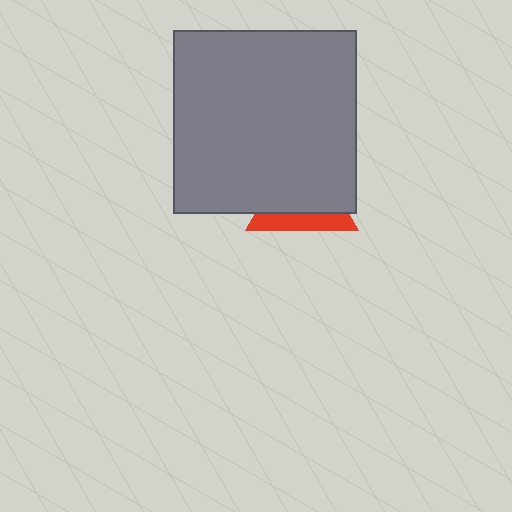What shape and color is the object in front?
The object in front is a gray square.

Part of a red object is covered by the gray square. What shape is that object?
It is a triangle.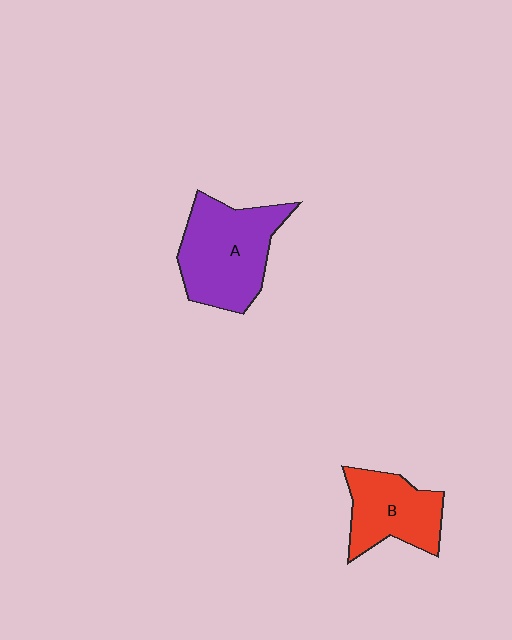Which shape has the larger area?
Shape A (purple).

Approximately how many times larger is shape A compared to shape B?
Approximately 1.4 times.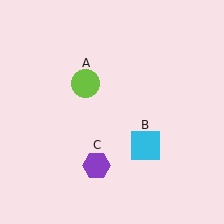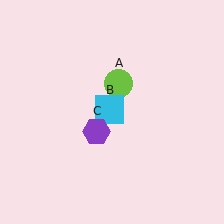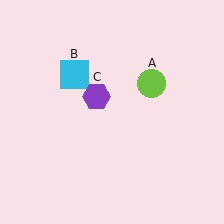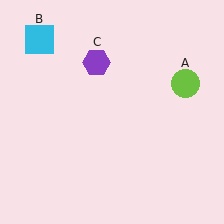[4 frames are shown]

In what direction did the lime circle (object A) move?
The lime circle (object A) moved right.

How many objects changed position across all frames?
3 objects changed position: lime circle (object A), cyan square (object B), purple hexagon (object C).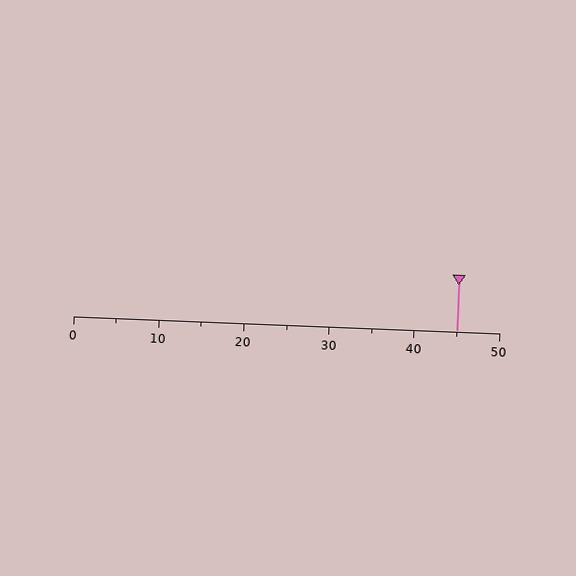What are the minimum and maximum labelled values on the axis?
The axis runs from 0 to 50.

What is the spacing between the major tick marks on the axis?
The major ticks are spaced 10 apart.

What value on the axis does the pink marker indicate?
The marker indicates approximately 45.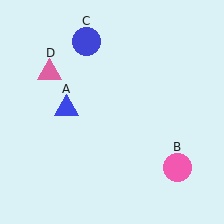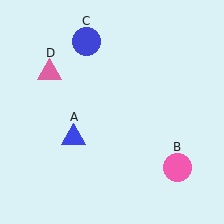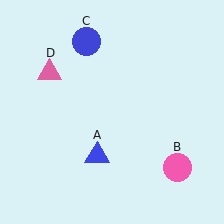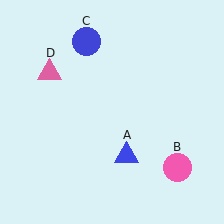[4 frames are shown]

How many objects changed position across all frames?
1 object changed position: blue triangle (object A).